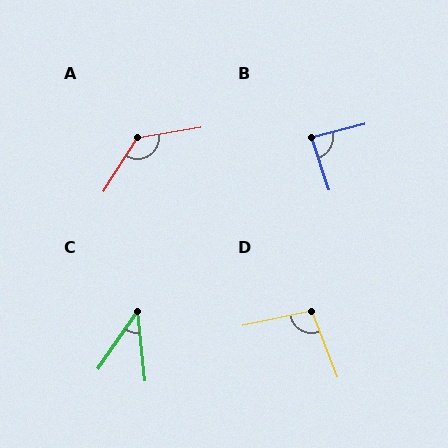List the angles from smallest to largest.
C (41°), B (86°), D (100°), A (132°).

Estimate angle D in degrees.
Approximately 100 degrees.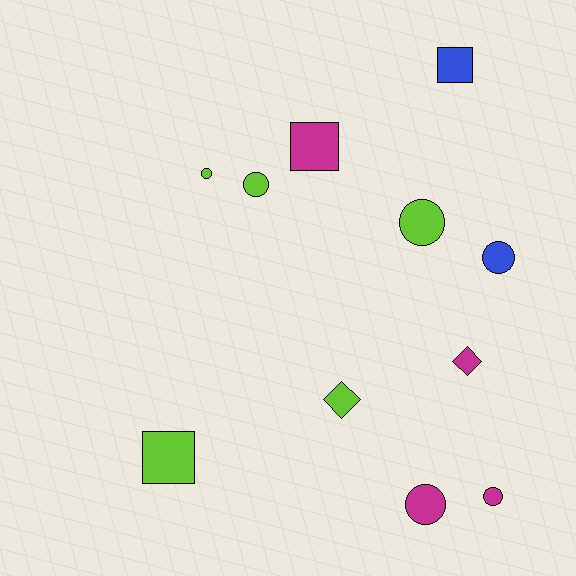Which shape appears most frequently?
Circle, with 6 objects.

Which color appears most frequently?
Lime, with 5 objects.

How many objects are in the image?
There are 11 objects.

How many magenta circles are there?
There are 2 magenta circles.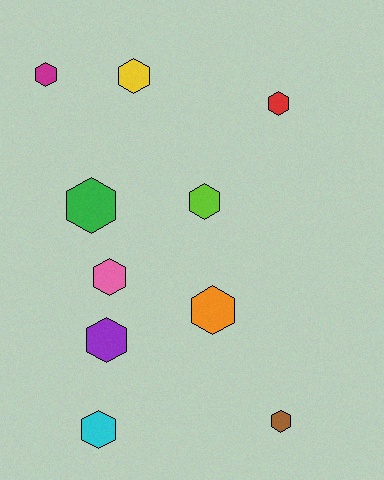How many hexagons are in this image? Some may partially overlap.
There are 10 hexagons.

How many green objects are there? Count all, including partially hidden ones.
There is 1 green object.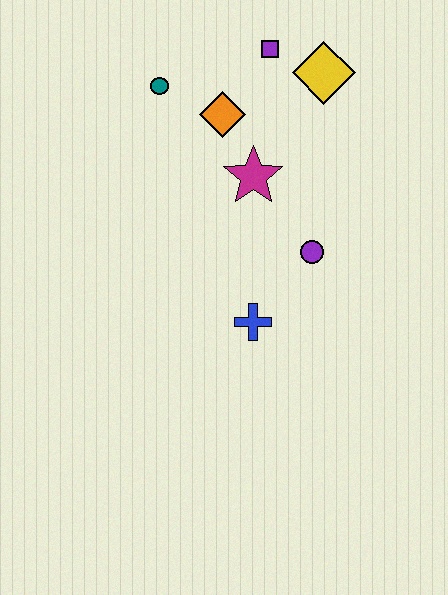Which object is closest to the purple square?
The yellow diamond is closest to the purple square.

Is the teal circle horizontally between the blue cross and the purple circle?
No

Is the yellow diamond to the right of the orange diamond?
Yes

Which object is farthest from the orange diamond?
The blue cross is farthest from the orange diamond.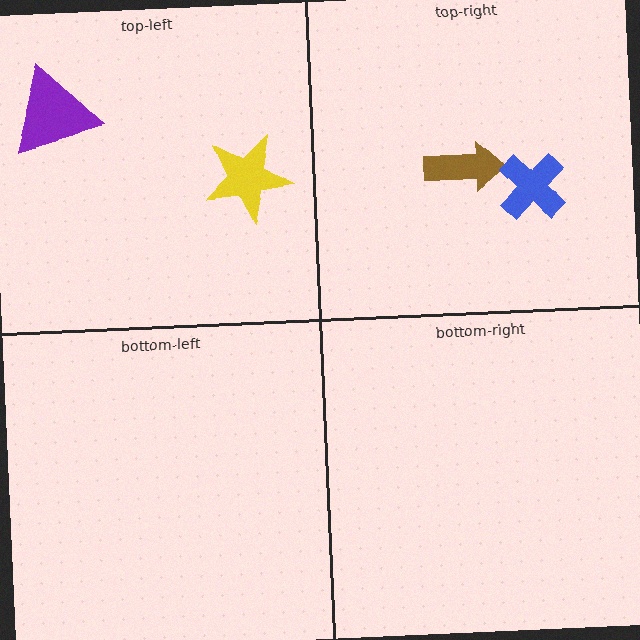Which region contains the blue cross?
The top-right region.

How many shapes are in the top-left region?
2.